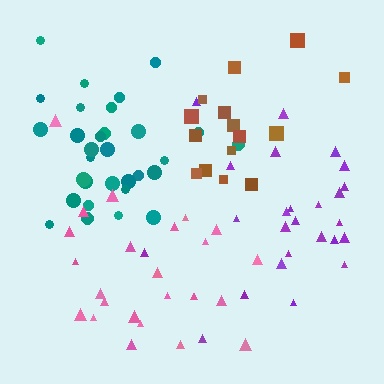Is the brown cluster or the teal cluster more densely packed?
Teal.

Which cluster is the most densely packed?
Teal.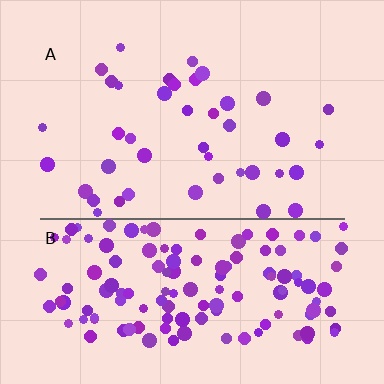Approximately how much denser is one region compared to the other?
Approximately 3.5× — region B over region A.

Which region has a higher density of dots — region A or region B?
B (the bottom).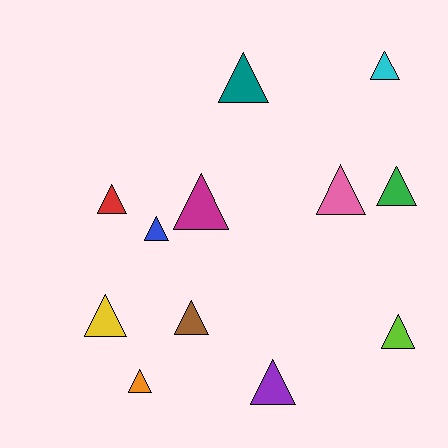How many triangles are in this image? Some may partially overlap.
There are 12 triangles.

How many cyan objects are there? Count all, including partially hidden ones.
There is 1 cyan object.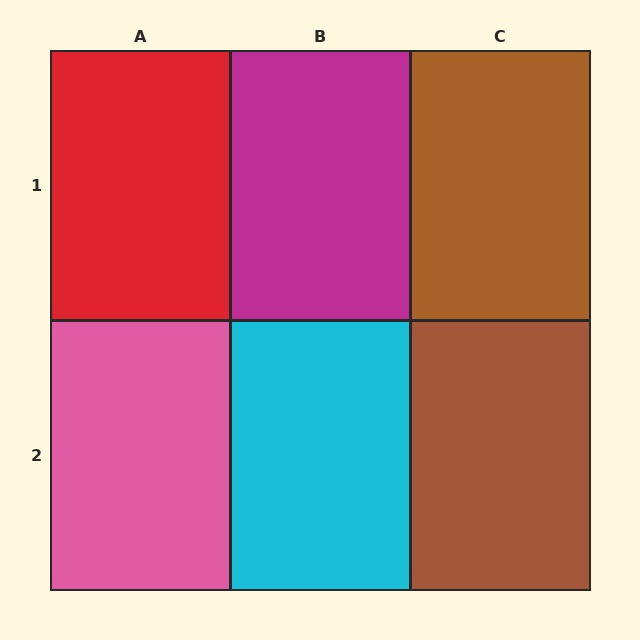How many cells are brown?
2 cells are brown.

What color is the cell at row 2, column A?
Pink.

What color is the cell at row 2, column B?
Cyan.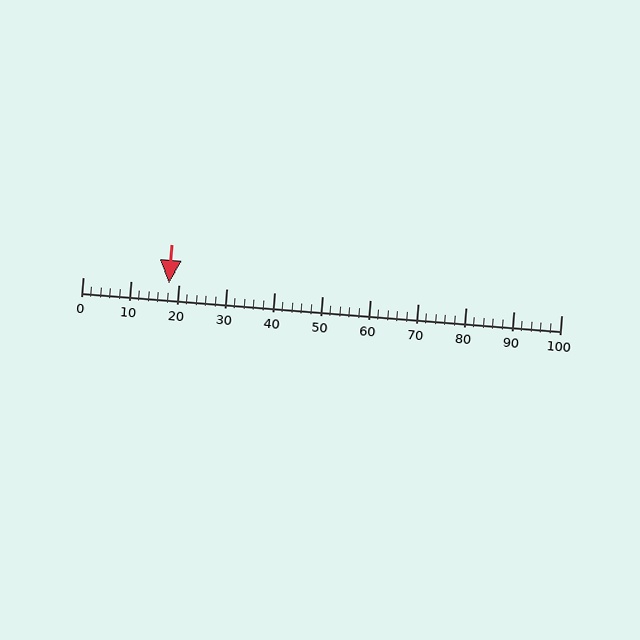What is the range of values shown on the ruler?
The ruler shows values from 0 to 100.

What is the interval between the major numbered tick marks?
The major tick marks are spaced 10 units apart.